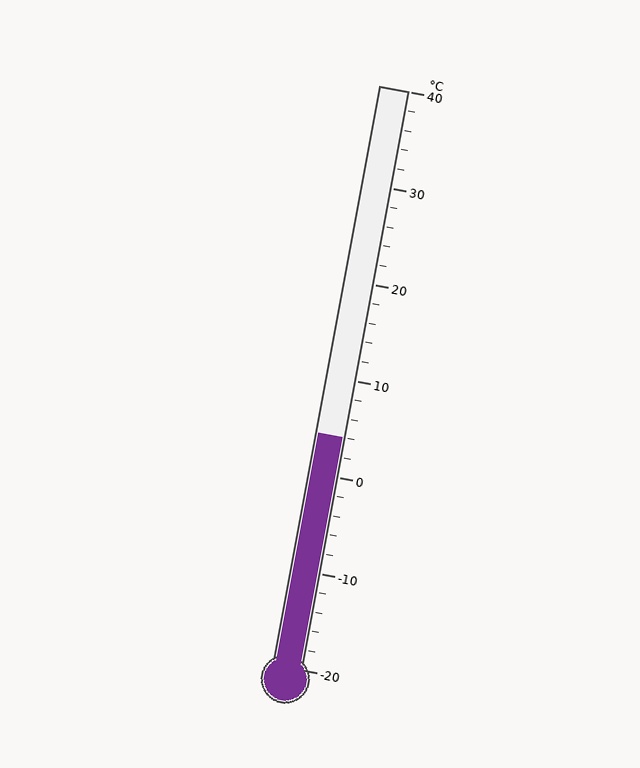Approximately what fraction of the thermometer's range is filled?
The thermometer is filled to approximately 40% of its range.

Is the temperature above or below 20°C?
The temperature is below 20°C.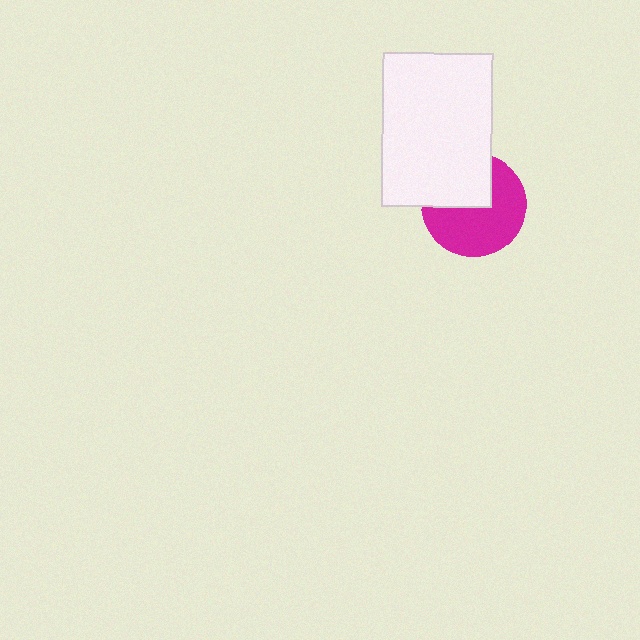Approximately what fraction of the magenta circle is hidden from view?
Roughly 37% of the magenta circle is hidden behind the white rectangle.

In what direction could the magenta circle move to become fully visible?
The magenta circle could move toward the lower-right. That would shift it out from behind the white rectangle entirely.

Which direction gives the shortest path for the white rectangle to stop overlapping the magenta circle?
Moving toward the upper-left gives the shortest separation.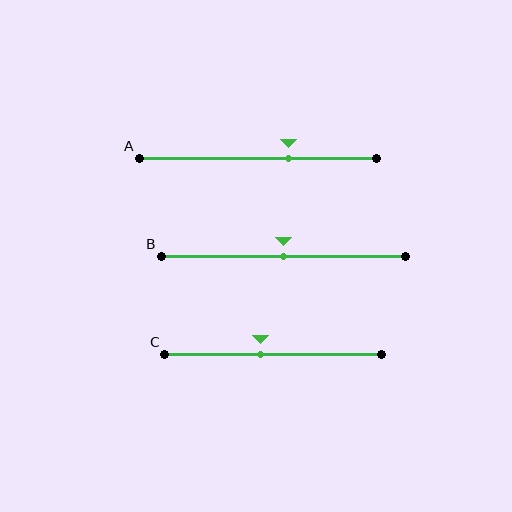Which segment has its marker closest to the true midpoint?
Segment B has its marker closest to the true midpoint.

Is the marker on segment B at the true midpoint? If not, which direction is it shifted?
Yes, the marker on segment B is at the true midpoint.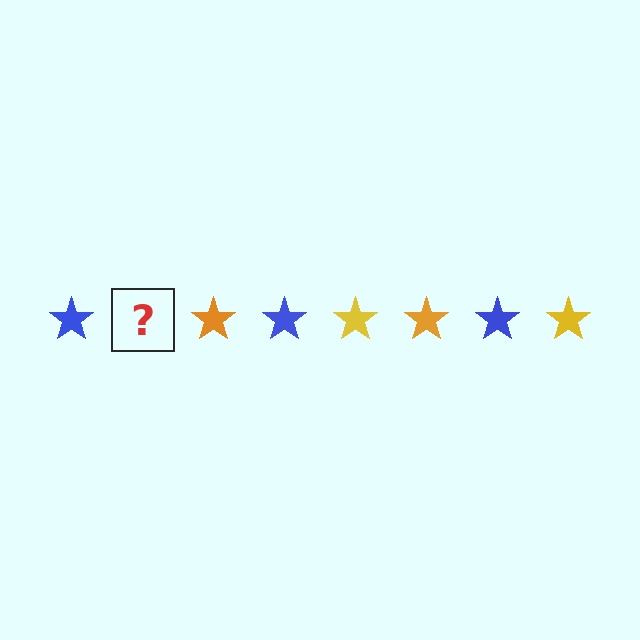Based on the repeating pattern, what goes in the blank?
The blank should be a yellow star.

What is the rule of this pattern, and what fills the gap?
The rule is that the pattern cycles through blue, yellow, orange stars. The gap should be filled with a yellow star.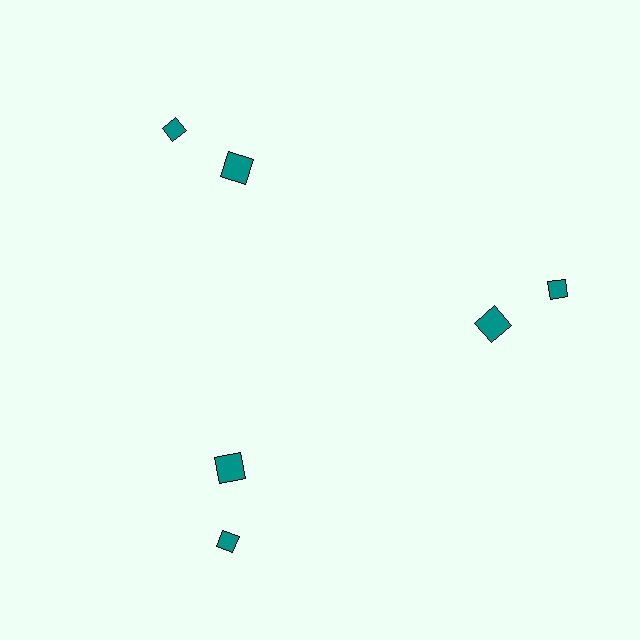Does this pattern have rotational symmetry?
Yes, this pattern has 3-fold rotational symmetry. It looks the same after rotating 120 degrees around the center.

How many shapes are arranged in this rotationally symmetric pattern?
There are 6 shapes, arranged in 3 groups of 2.